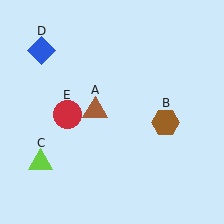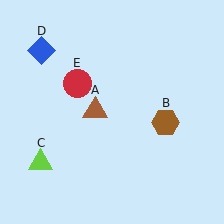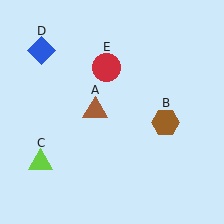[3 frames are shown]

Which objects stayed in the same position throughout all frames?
Brown triangle (object A) and brown hexagon (object B) and lime triangle (object C) and blue diamond (object D) remained stationary.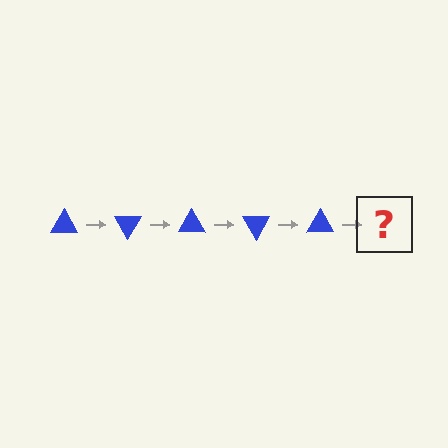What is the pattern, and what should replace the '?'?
The pattern is that the triangle rotates 60 degrees each step. The '?' should be a blue triangle rotated 300 degrees.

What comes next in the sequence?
The next element should be a blue triangle rotated 300 degrees.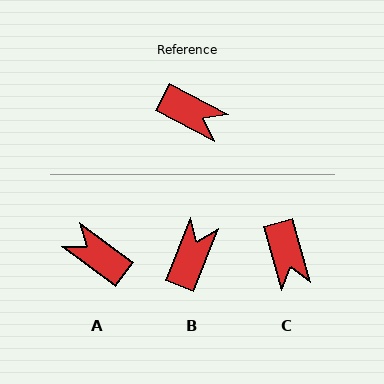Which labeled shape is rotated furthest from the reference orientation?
A, about 172 degrees away.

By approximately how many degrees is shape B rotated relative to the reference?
Approximately 96 degrees counter-clockwise.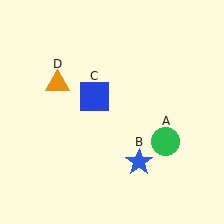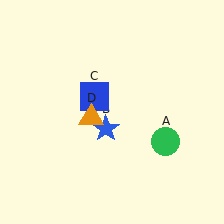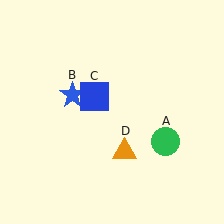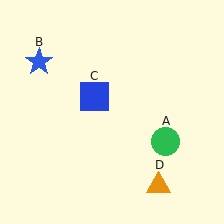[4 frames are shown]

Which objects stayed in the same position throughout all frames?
Green circle (object A) and blue square (object C) remained stationary.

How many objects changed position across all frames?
2 objects changed position: blue star (object B), orange triangle (object D).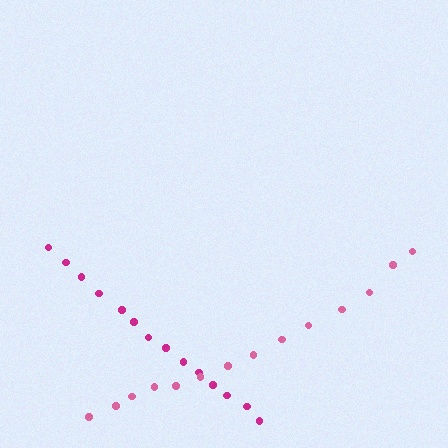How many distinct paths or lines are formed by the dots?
There are 2 distinct paths.